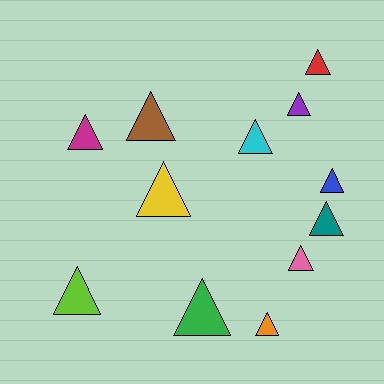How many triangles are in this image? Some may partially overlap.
There are 12 triangles.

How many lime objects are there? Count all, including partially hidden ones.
There is 1 lime object.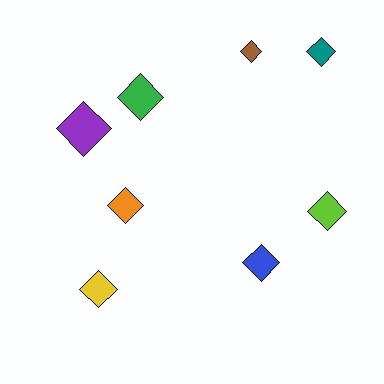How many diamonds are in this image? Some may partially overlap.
There are 8 diamonds.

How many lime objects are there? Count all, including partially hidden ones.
There is 1 lime object.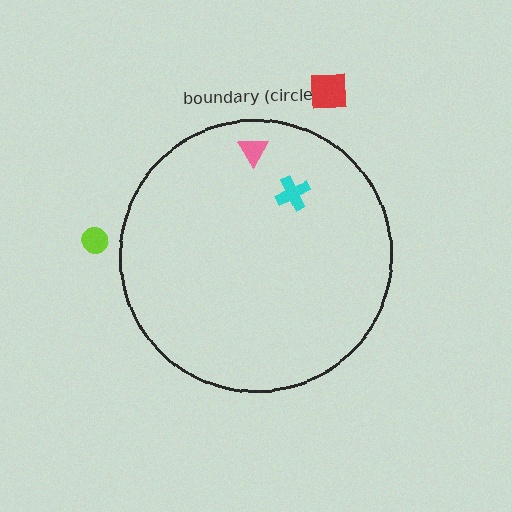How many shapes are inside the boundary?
2 inside, 2 outside.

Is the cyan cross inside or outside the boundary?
Inside.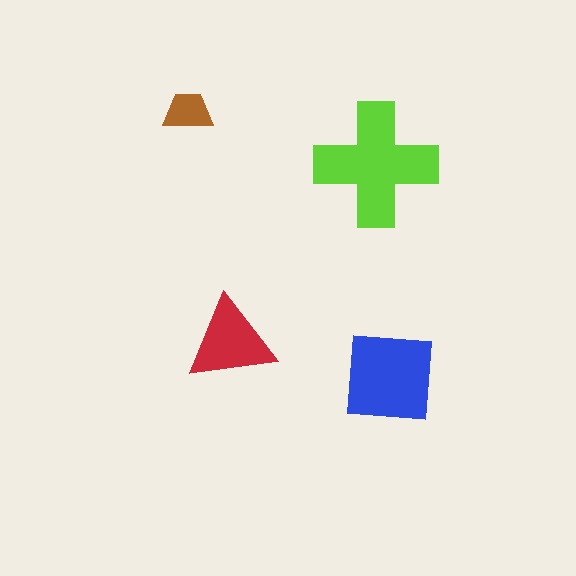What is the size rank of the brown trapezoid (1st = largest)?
4th.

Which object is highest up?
The brown trapezoid is topmost.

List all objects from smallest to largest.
The brown trapezoid, the red triangle, the blue square, the lime cross.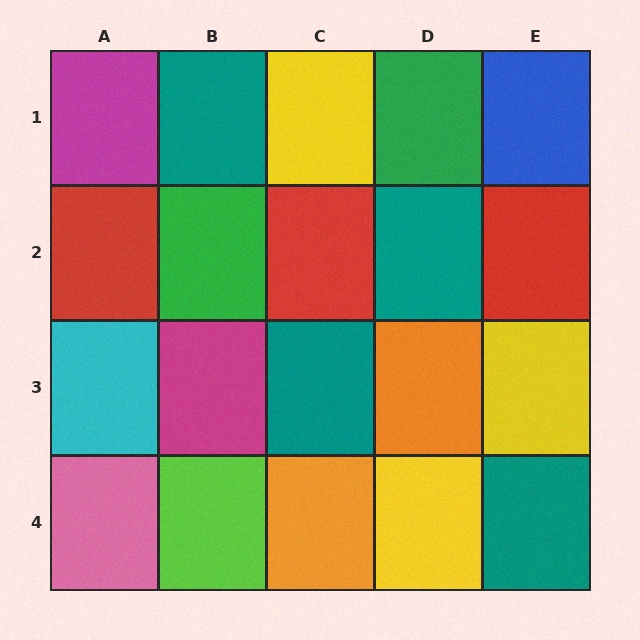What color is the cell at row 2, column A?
Red.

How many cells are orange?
2 cells are orange.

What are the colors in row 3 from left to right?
Cyan, magenta, teal, orange, yellow.